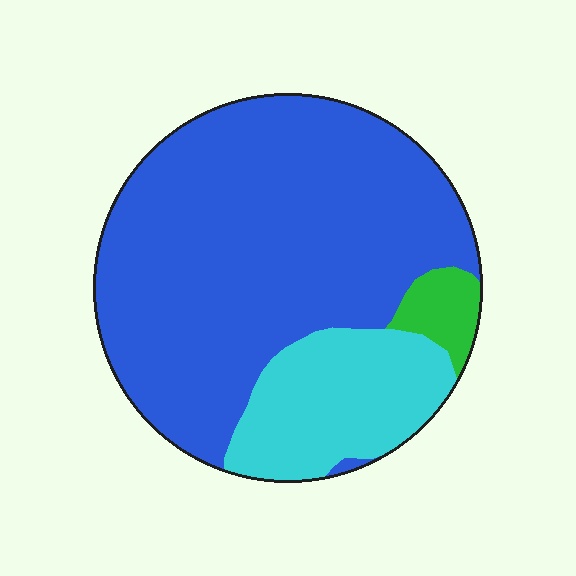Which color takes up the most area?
Blue, at roughly 75%.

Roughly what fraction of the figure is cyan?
Cyan takes up between a sixth and a third of the figure.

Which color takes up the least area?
Green, at roughly 5%.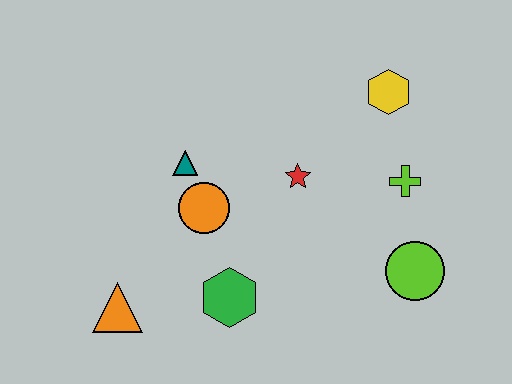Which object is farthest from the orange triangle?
The yellow hexagon is farthest from the orange triangle.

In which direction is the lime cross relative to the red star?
The lime cross is to the right of the red star.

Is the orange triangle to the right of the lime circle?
No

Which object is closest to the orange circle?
The teal triangle is closest to the orange circle.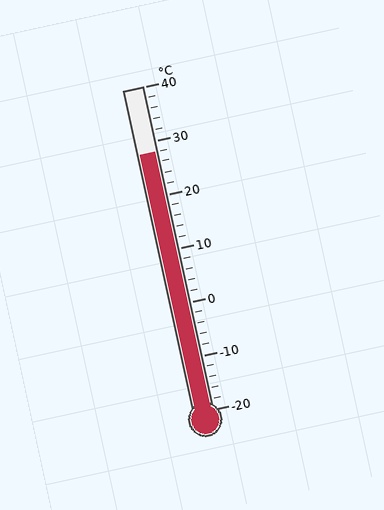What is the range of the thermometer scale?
The thermometer scale ranges from -20°C to 40°C.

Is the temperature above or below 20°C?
The temperature is above 20°C.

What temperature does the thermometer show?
The thermometer shows approximately 28°C.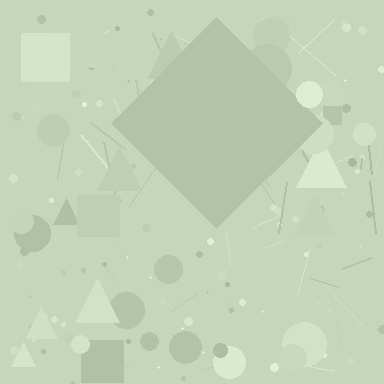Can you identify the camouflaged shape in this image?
The camouflaged shape is a diamond.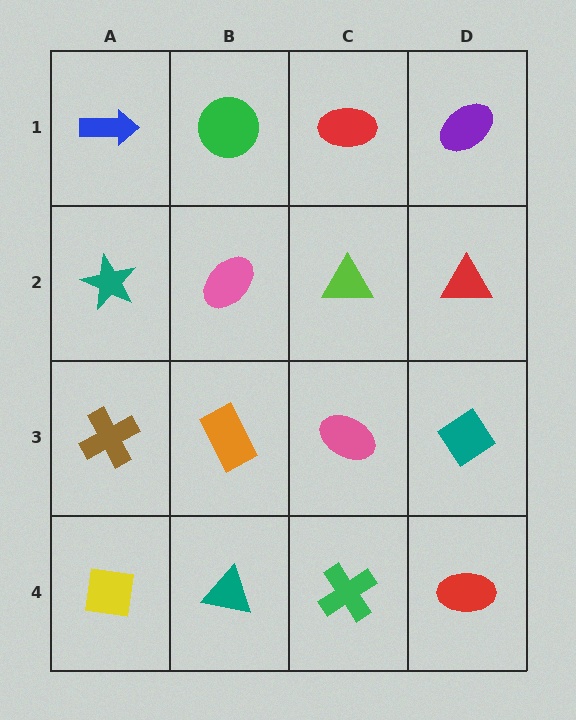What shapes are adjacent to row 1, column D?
A red triangle (row 2, column D), a red ellipse (row 1, column C).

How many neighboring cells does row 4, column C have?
3.